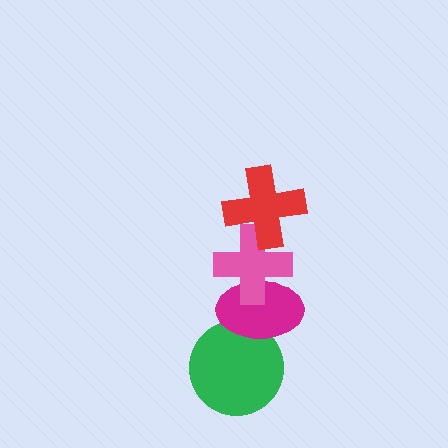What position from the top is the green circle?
The green circle is 4th from the top.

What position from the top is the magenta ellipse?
The magenta ellipse is 3rd from the top.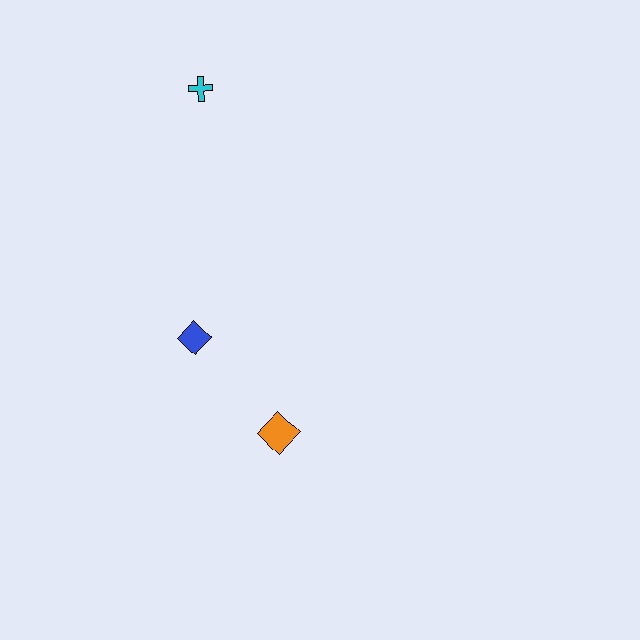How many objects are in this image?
There are 3 objects.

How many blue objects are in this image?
There is 1 blue object.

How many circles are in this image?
There are no circles.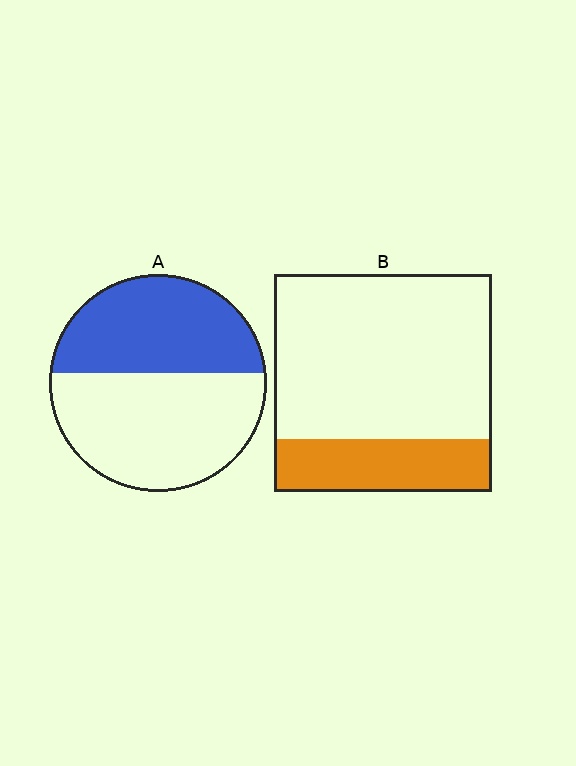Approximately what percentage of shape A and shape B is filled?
A is approximately 45% and B is approximately 25%.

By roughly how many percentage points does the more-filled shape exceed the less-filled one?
By roughly 20 percentage points (A over B).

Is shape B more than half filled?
No.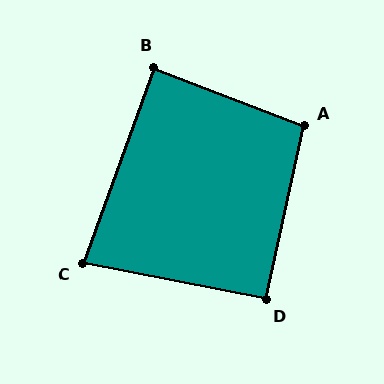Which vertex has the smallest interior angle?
C, at approximately 81 degrees.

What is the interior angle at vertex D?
Approximately 91 degrees (approximately right).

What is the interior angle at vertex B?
Approximately 89 degrees (approximately right).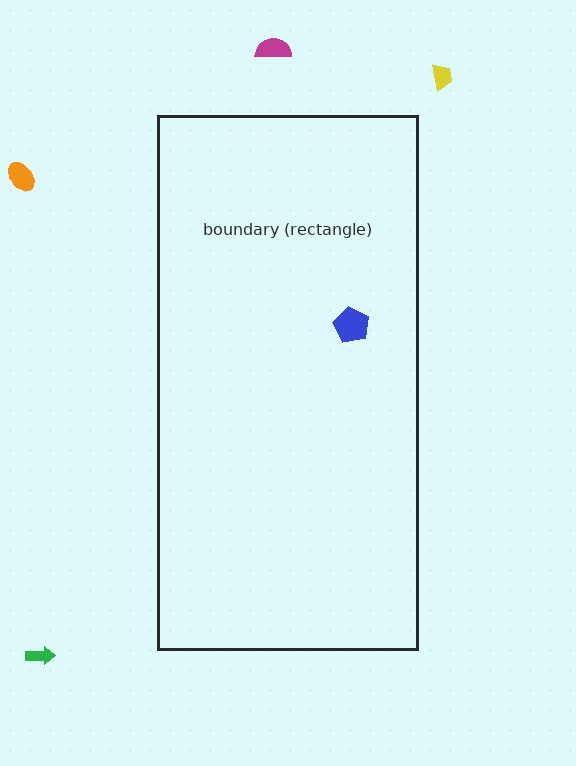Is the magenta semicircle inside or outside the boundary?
Outside.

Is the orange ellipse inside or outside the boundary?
Outside.